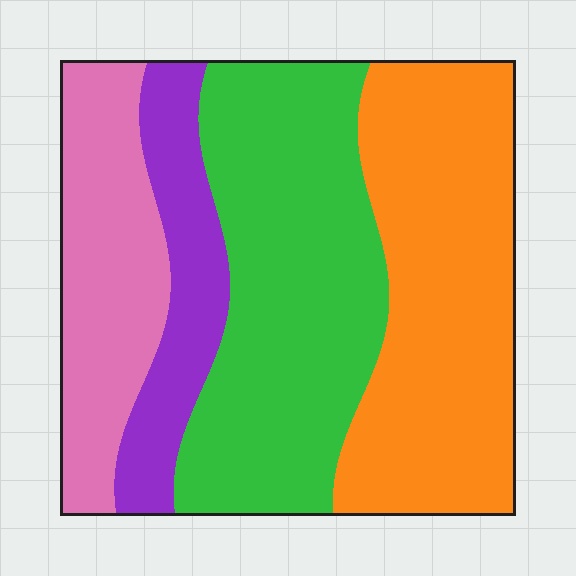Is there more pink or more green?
Green.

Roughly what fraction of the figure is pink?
Pink takes up less than a quarter of the figure.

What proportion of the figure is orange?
Orange takes up about one third (1/3) of the figure.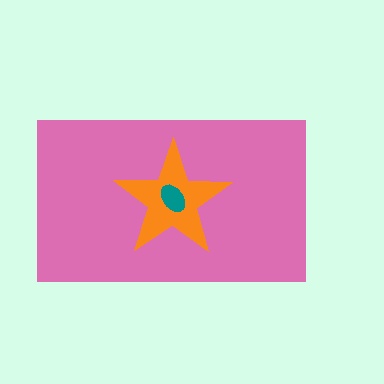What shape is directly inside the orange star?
The teal ellipse.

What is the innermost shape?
The teal ellipse.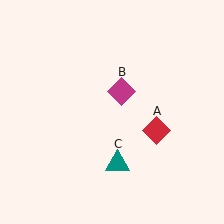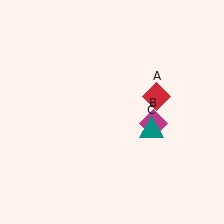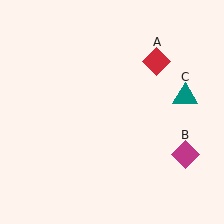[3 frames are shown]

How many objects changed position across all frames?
3 objects changed position: red diamond (object A), magenta diamond (object B), teal triangle (object C).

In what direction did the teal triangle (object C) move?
The teal triangle (object C) moved up and to the right.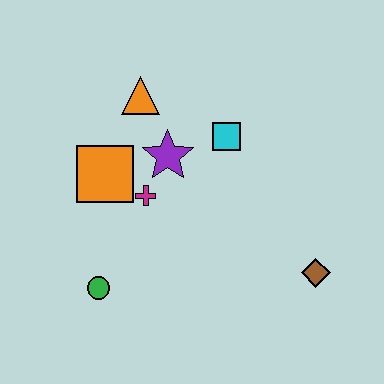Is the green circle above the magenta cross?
No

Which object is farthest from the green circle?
The brown diamond is farthest from the green circle.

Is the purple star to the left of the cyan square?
Yes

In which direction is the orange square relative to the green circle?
The orange square is above the green circle.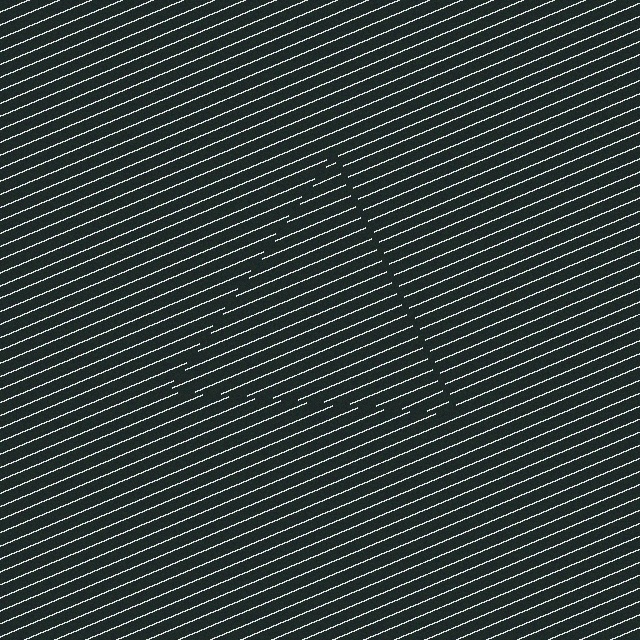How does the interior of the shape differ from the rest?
The interior of the shape contains the same grating, shifted by half a period — the contour is defined by the phase discontinuity where line-ends from the inner and outer gratings abut.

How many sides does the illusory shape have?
3 sides — the line-ends trace a triangle.